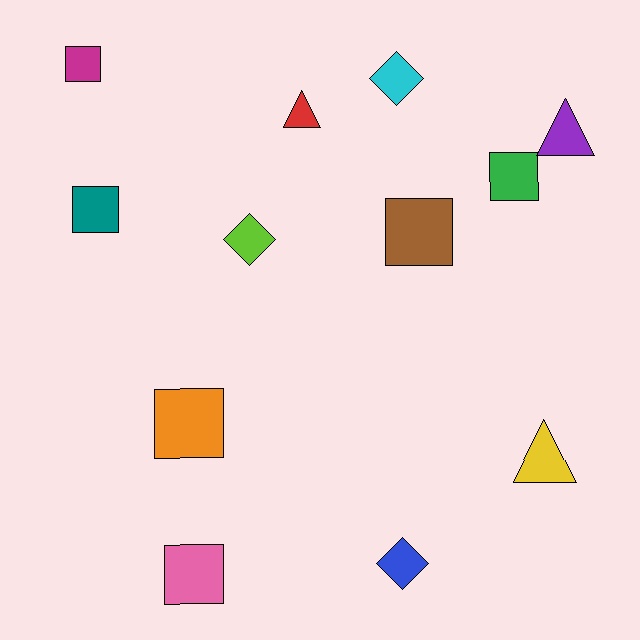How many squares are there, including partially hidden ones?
There are 6 squares.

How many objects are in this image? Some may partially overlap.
There are 12 objects.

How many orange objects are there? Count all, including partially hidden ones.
There is 1 orange object.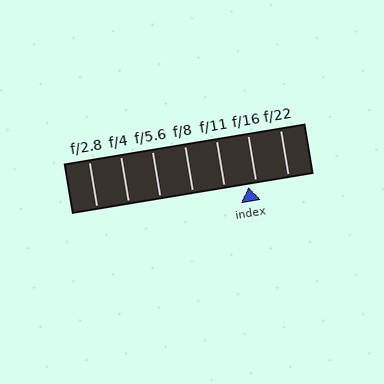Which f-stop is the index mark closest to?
The index mark is closest to f/16.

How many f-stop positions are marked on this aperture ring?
There are 7 f-stop positions marked.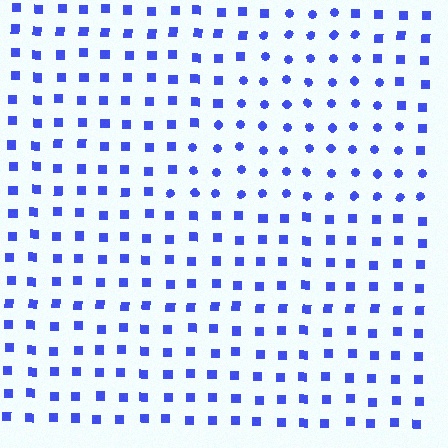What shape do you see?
I see a triangle.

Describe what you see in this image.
The image is filled with small blue elements arranged in a uniform grid. A triangle-shaped region contains circles, while the surrounding area contains squares. The boundary is defined purely by the change in element shape.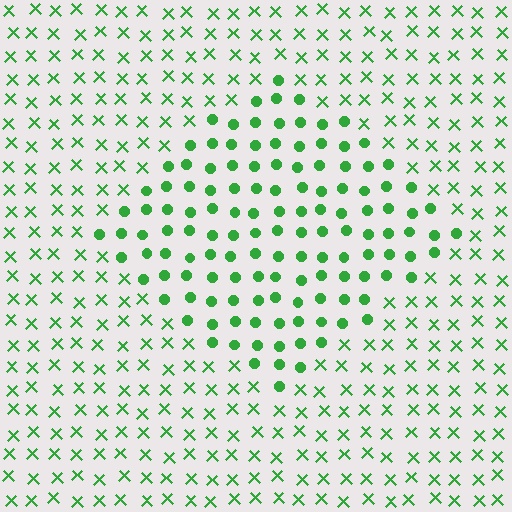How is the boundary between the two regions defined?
The boundary is defined by a change in element shape: circles inside vs. X marks outside. All elements share the same color and spacing.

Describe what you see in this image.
The image is filled with small green elements arranged in a uniform grid. A diamond-shaped region contains circles, while the surrounding area contains X marks. The boundary is defined purely by the change in element shape.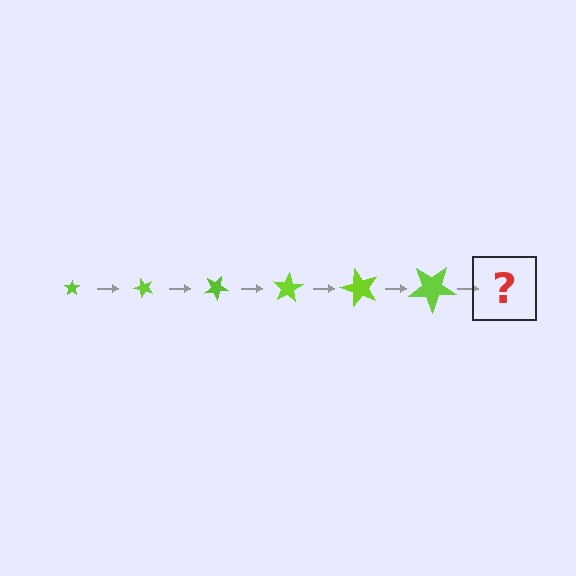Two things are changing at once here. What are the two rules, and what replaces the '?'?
The two rules are that the star grows larger each step and it rotates 50 degrees each step. The '?' should be a star, larger than the previous one and rotated 300 degrees from the start.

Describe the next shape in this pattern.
It should be a star, larger than the previous one and rotated 300 degrees from the start.